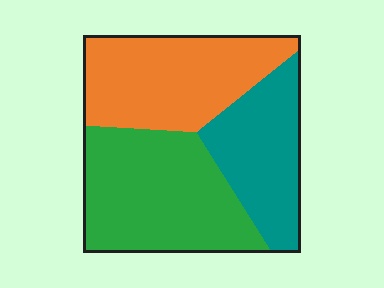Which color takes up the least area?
Teal, at roughly 25%.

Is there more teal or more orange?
Orange.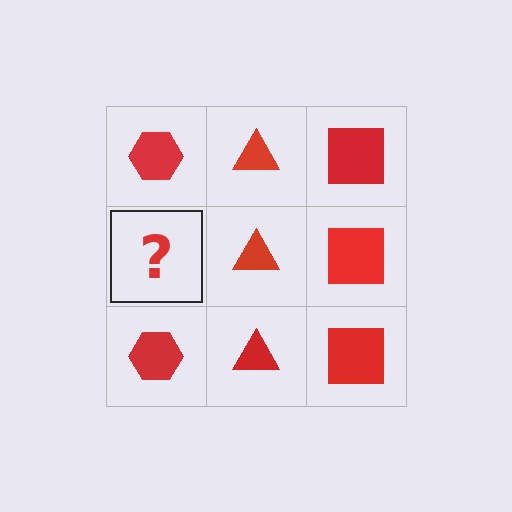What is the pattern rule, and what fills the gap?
The rule is that each column has a consistent shape. The gap should be filled with a red hexagon.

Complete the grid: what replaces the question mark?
The question mark should be replaced with a red hexagon.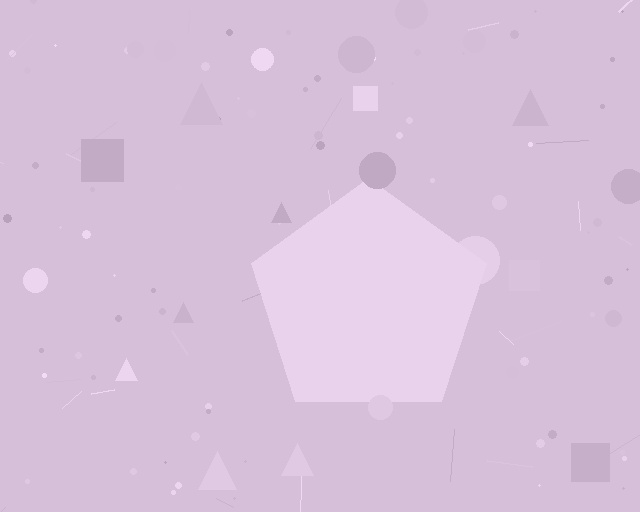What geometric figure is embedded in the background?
A pentagon is embedded in the background.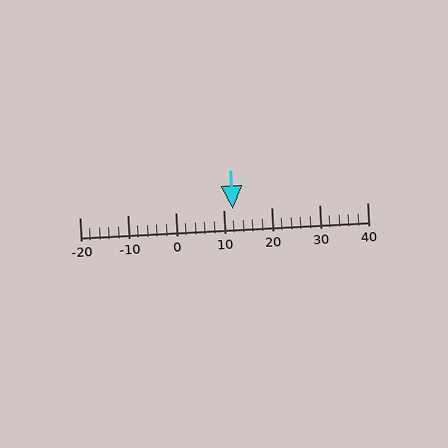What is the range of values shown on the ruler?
The ruler shows values from -20 to 40.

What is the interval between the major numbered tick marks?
The major tick marks are spaced 10 units apart.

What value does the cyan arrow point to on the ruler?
The cyan arrow points to approximately 12.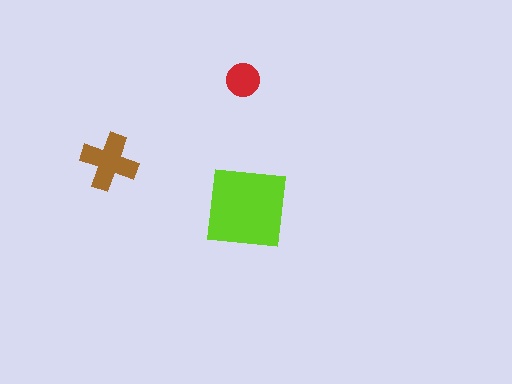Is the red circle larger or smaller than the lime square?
Smaller.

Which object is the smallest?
The red circle.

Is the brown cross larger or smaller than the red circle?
Larger.